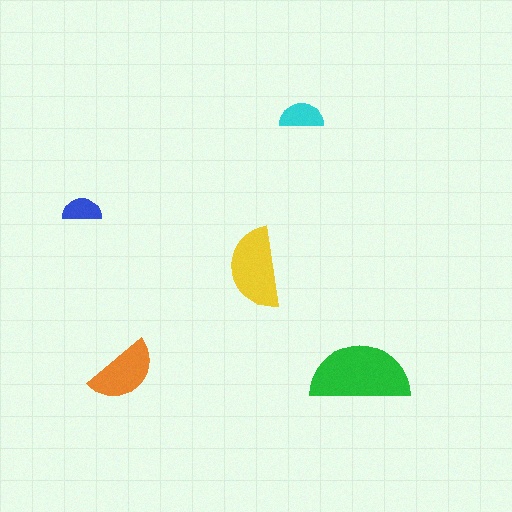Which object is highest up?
The cyan semicircle is topmost.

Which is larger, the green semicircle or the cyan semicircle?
The green one.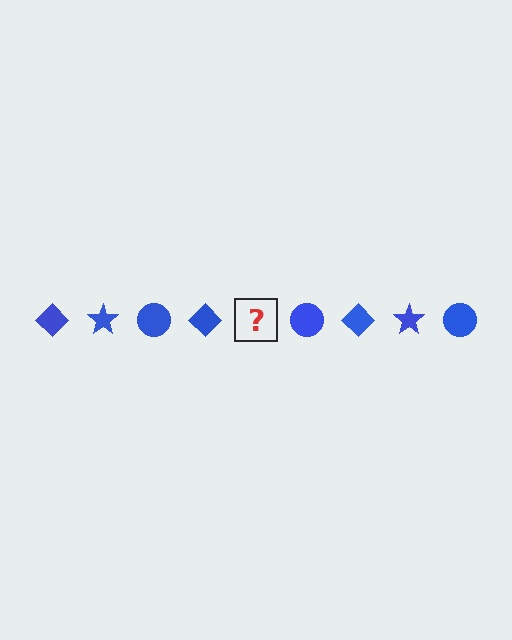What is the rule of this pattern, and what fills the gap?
The rule is that the pattern cycles through diamond, star, circle shapes in blue. The gap should be filled with a blue star.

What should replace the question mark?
The question mark should be replaced with a blue star.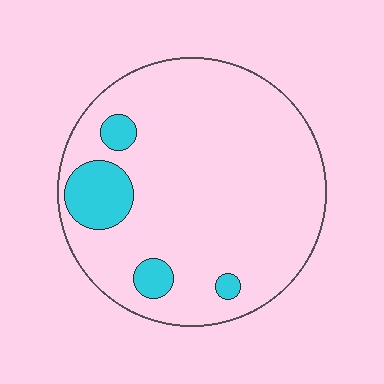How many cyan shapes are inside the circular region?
4.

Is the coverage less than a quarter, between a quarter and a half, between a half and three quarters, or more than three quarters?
Less than a quarter.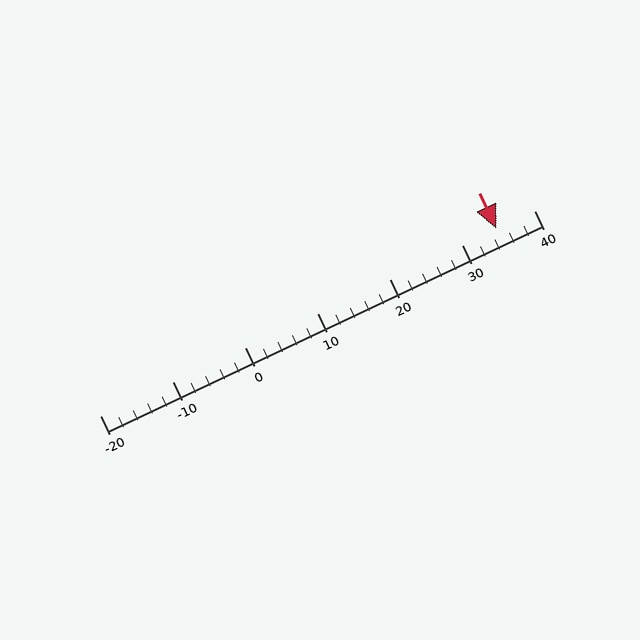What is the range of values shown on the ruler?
The ruler shows values from -20 to 40.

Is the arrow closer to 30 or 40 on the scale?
The arrow is closer to 30.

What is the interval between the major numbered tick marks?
The major tick marks are spaced 10 units apart.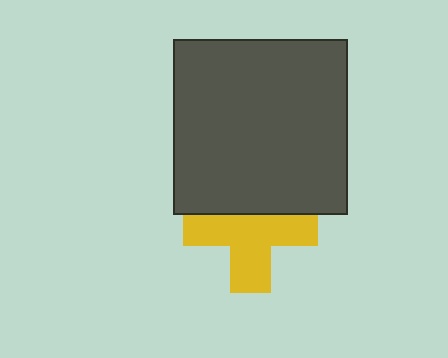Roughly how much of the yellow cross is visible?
About half of it is visible (roughly 64%).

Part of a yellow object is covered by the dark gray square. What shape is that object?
It is a cross.